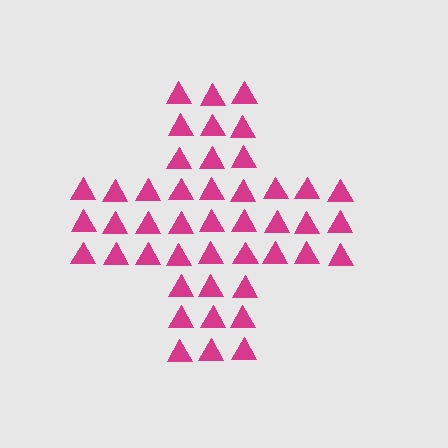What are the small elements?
The small elements are triangles.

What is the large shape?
The large shape is a cross.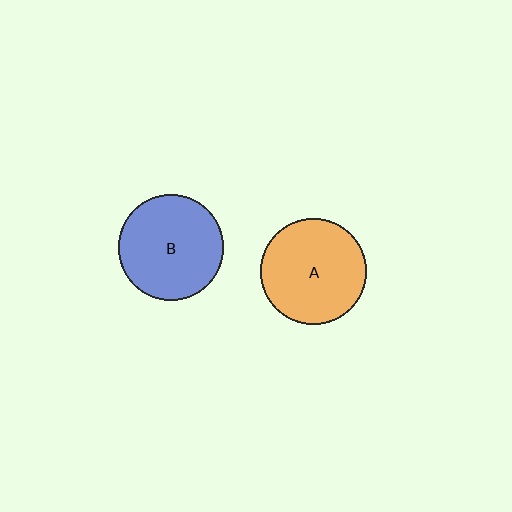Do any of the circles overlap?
No, none of the circles overlap.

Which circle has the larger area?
Circle A (orange).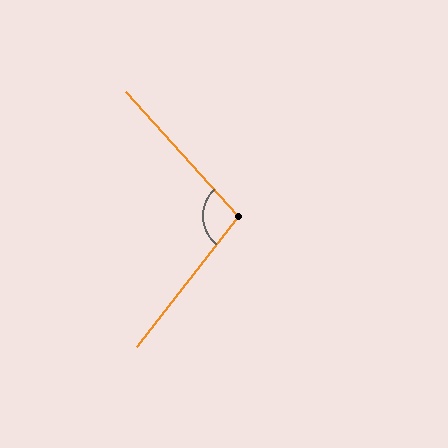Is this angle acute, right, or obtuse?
It is obtuse.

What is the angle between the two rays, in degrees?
Approximately 100 degrees.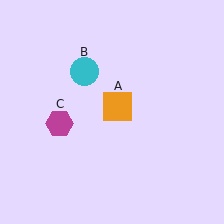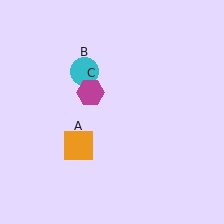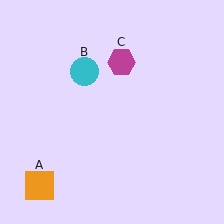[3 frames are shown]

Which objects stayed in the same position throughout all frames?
Cyan circle (object B) remained stationary.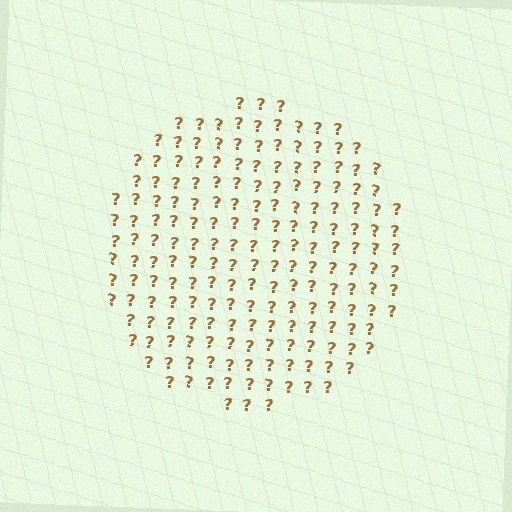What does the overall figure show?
The overall figure shows a circle.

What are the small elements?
The small elements are question marks.